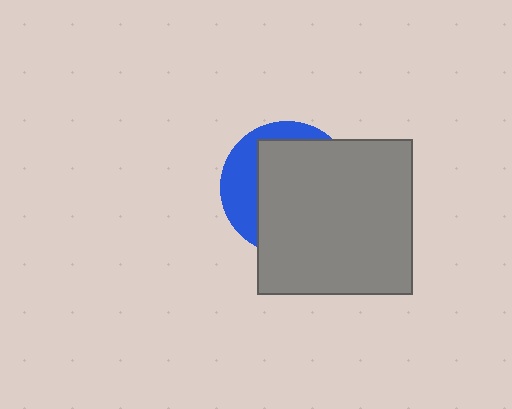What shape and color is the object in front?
The object in front is a gray square.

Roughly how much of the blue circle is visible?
A small part of it is visible (roughly 31%).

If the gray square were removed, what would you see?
You would see the complete blue circle.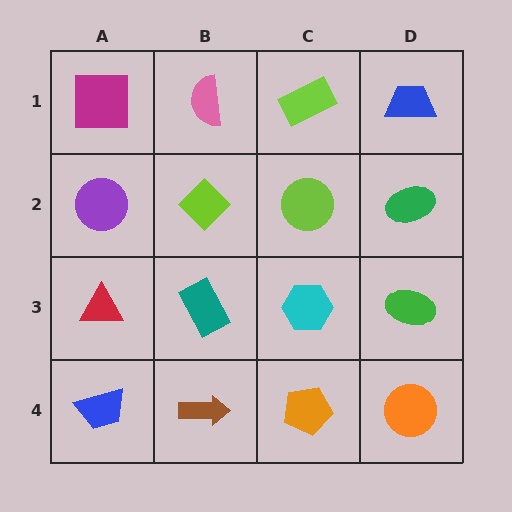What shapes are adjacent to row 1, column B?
A lime diamond (row 2, column B), a magenta square (row 1, column A), a lime rectangle (row 1, column C).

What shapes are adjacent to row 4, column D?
A green ellipse (row 3, column D), an orange pentagon (row 4, column C).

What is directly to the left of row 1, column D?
A lime rectangle.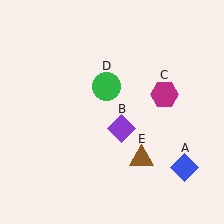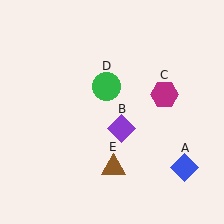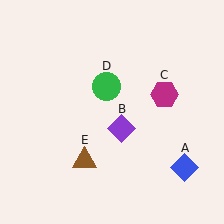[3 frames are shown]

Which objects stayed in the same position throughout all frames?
Blue diamond (object A) and purple diamond (object B) and magenta hexagon (object C) and green circle (object D) remained stationary.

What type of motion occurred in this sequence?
The brown triangle (object E) rotated clockwise around the center of the scene.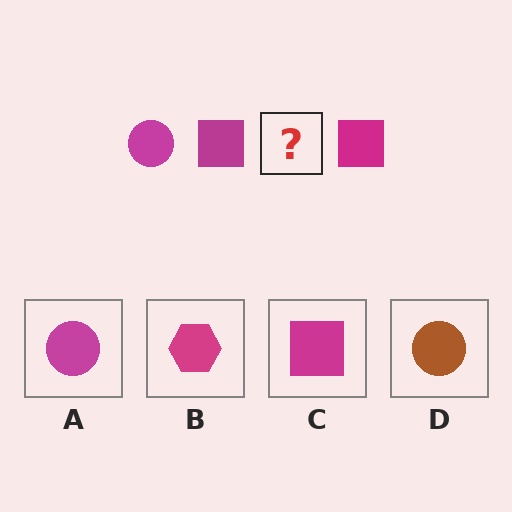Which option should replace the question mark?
Option A.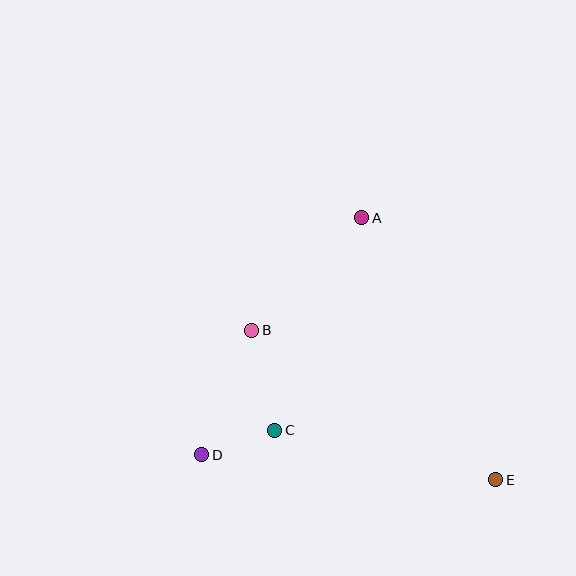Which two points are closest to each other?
Points C and D are closest to each other.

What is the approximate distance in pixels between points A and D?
The distance between A and D is approximately 286 pixels.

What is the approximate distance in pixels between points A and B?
The distance between A and B is approximately 157 pixels.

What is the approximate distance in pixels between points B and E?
The distance between B and E is approximately 286 pixels.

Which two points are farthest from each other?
Points D and E are farthest from each other.